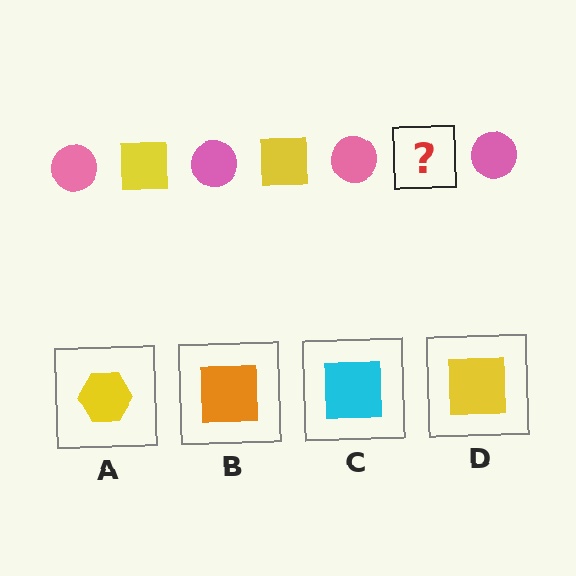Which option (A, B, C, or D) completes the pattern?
D.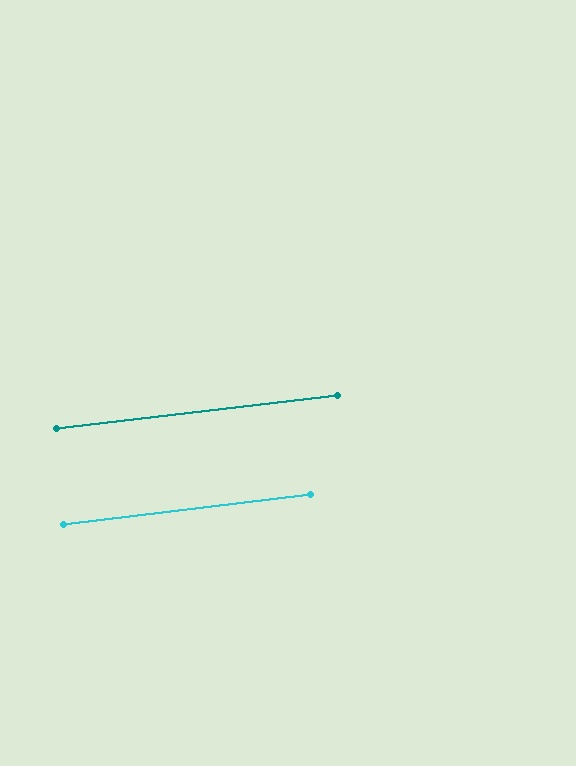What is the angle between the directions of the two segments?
Approximately 0 degrees.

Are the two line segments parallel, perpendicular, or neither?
Parallel — their directions differ by only 0.0°.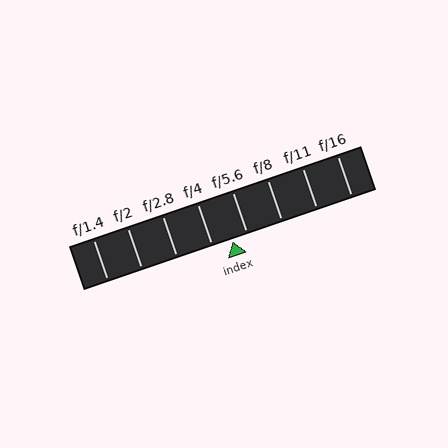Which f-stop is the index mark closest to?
The index mark is closest to f/5.6.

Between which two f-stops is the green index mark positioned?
The index mark is between f/4 and f/5.6.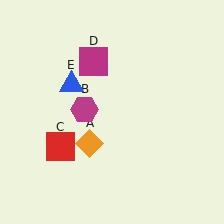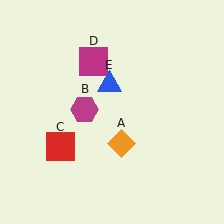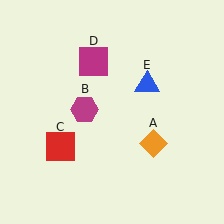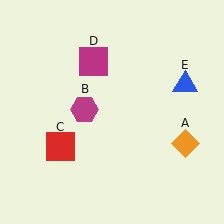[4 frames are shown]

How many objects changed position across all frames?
2 objects changed position: orange diamond (object A), blue triangle (object E).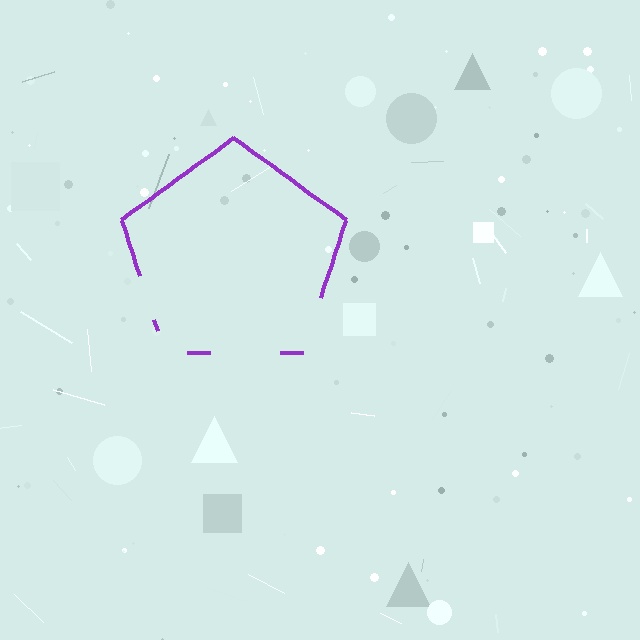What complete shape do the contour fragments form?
The contour fragments form a pentagon.